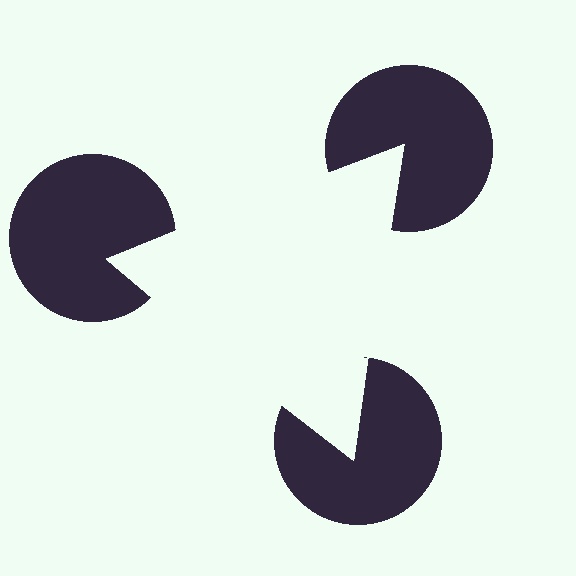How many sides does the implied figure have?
3 sides.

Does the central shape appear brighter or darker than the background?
It typically appears slightly brighter than the background, even though no actual brightness change is drawn.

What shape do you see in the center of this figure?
An illusory triangle — its edges are inferred from the aligned wedge cuts in the pac-man discs, not physically drawn.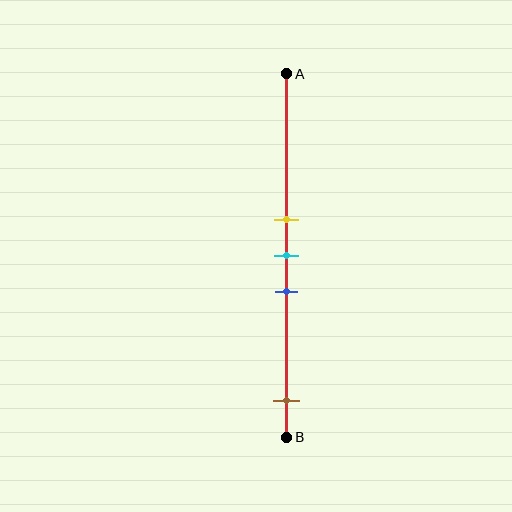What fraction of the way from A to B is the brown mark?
The brown mark is approximately 90% (0.9) of the way from A to B.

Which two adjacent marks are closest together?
The yellow and cyan marks are the closest adjacent pair.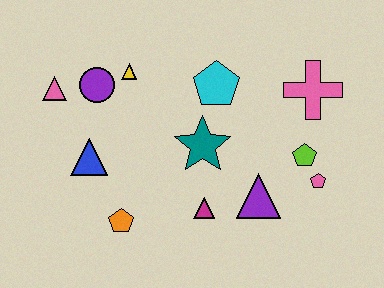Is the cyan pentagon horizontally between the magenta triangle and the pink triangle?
No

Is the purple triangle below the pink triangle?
Yes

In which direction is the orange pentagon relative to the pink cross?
The orange pentagon is to the left of the pink cross.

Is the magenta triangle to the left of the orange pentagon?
No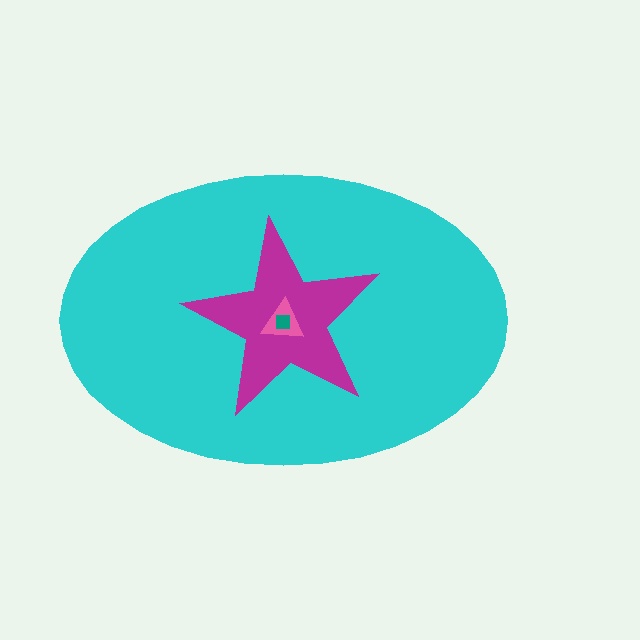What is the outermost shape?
The cyan ellipse.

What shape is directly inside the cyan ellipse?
The magenta star.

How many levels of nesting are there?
4.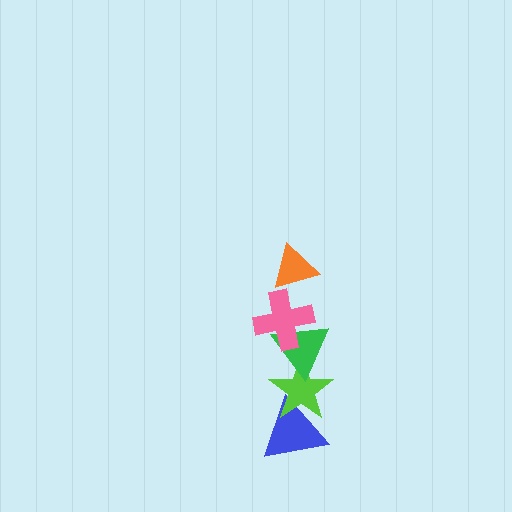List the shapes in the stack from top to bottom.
From top to bottom: the orange triangle, the pink cross, the green triangle, the lime star, the blue triangle.